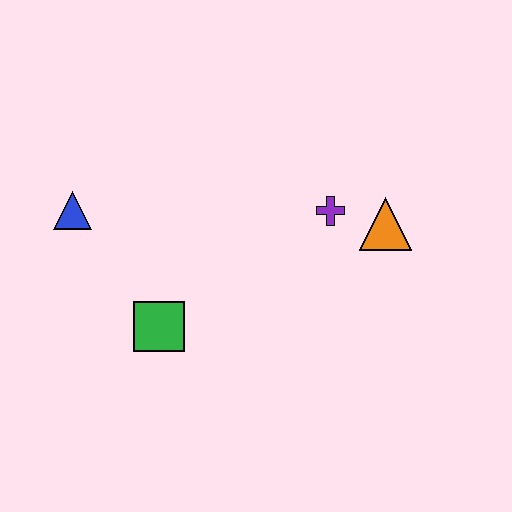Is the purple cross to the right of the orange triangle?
No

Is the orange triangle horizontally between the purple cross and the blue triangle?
No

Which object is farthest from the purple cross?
The blue triangle is farthest from the purple cross.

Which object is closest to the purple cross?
The orange triangle is closest to the purple cross.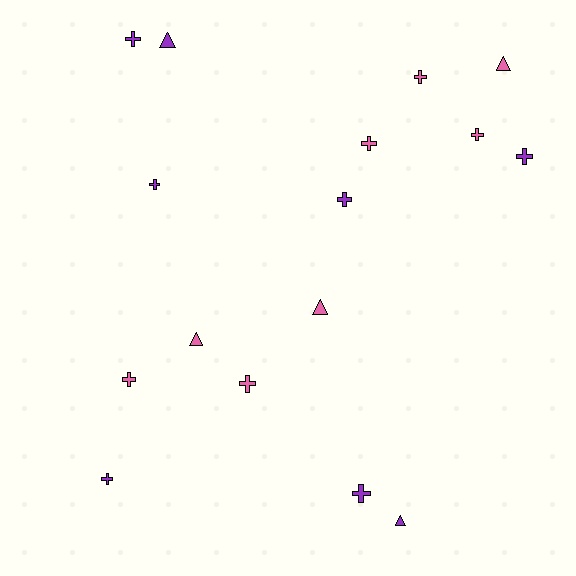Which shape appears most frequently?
Cross, with 11 objects.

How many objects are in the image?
There are 16 objects.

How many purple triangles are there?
There are 2 purple triangles.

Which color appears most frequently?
Purple, with 8 objects.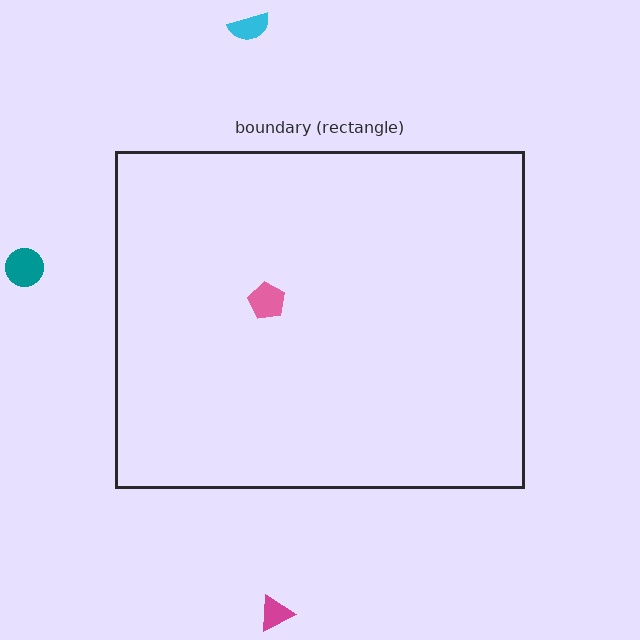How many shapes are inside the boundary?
1 inside, 3 outside.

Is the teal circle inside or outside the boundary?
Outside.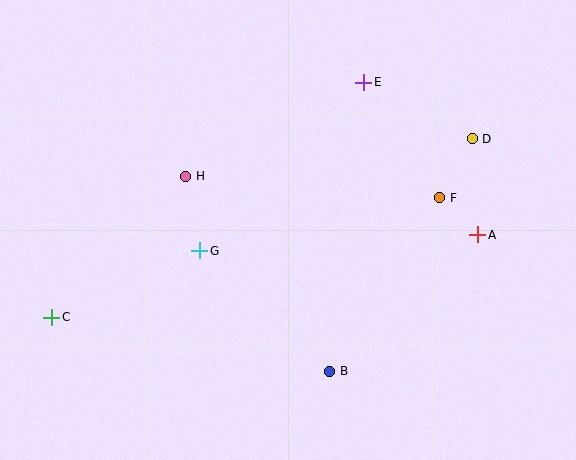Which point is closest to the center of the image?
Point G at (200, 251) is closest to the center.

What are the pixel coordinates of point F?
Point F is at (440, 198).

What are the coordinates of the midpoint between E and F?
The midpoint between E and F is at (402, 140).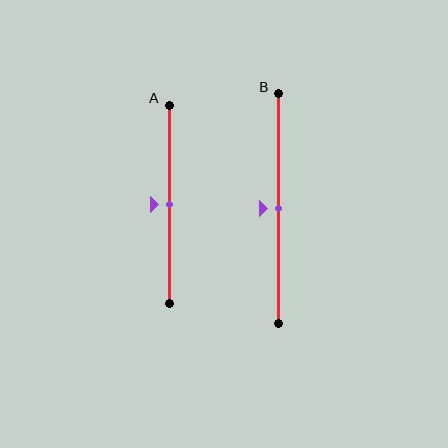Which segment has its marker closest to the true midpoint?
Segment A has its marker closest to the true midpoint.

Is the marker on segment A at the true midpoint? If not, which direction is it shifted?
Yes, the marker on segment A is at the true midpoint.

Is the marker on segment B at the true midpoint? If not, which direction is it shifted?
Yes, the marker on segment B is at the true midpoint.